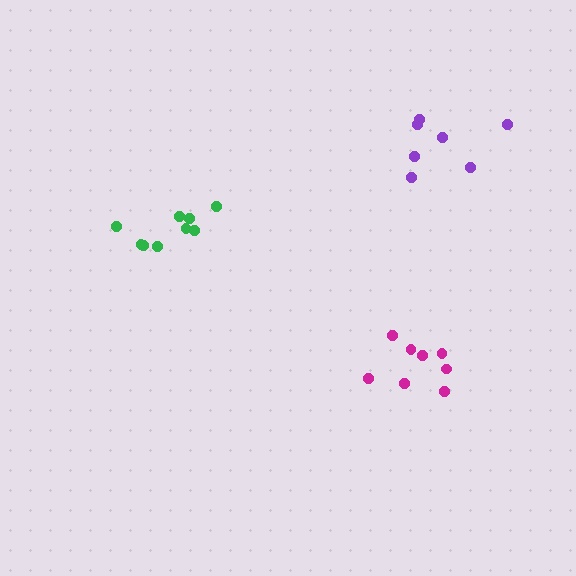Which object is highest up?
The purple cluster is topmost.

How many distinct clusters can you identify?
There are 3 distinct clusters.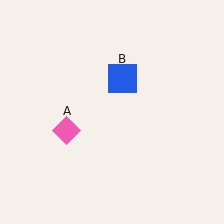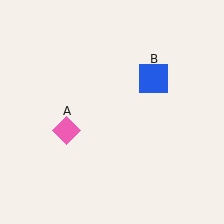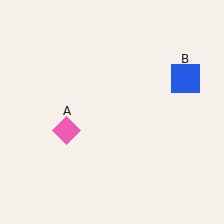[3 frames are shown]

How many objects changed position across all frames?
1 object changed position: blue square (object B).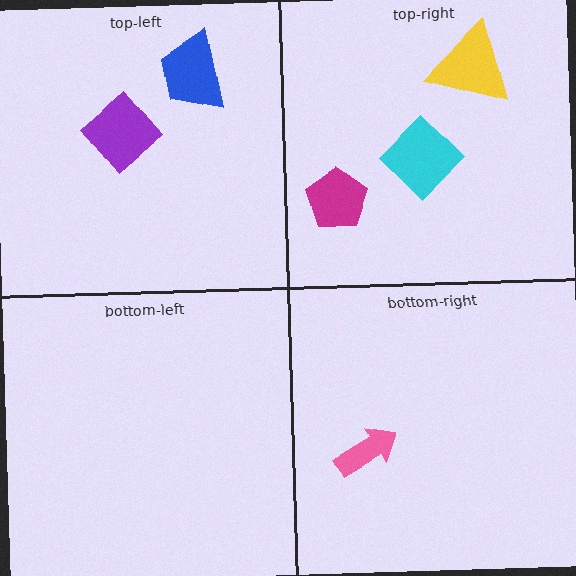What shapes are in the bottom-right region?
The pink arrow.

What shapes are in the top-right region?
The magenta pentagon, the cyan diamond, the yellow triangle.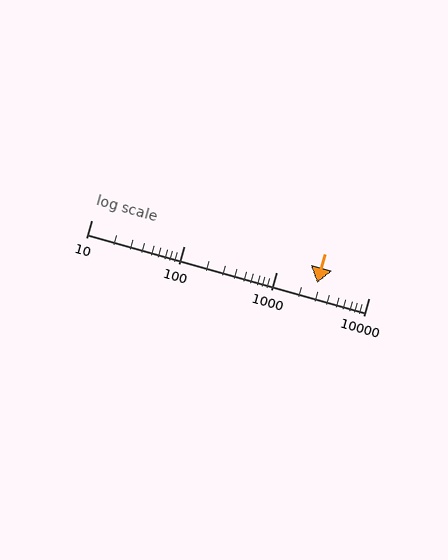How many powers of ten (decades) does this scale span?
The scale spans 3 decades, from 10 to 10000.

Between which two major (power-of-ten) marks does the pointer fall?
The pointer is between 1000 and 10000.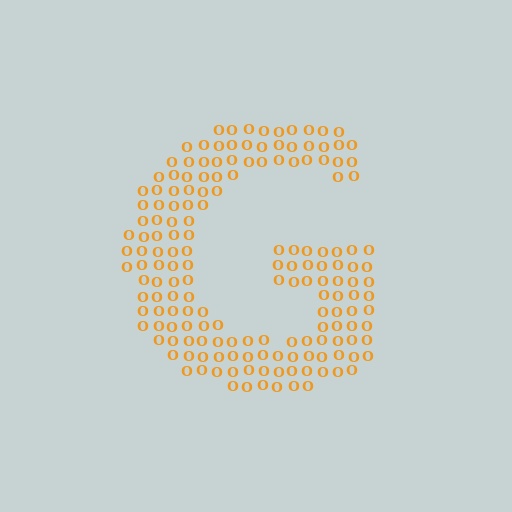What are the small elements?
The small elements are letter O's.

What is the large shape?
The large shape is the letter G.